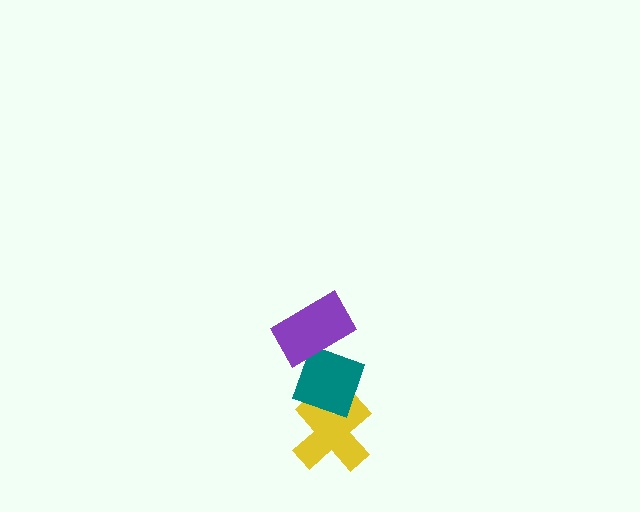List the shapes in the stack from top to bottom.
From top to bottom: the purple rectangle, the teal diamond, the yellow cross.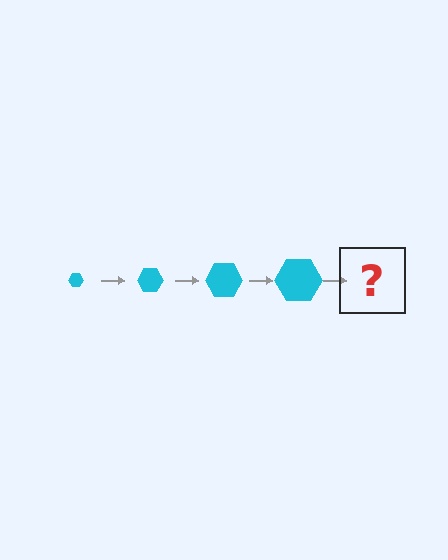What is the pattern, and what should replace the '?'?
The pattern is that the hexagon gets progressively larger each step. The '?' should be a cyan hexagon, larger than the previous one.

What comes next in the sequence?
The next element should be a cyan hexagon, larger than the previous one.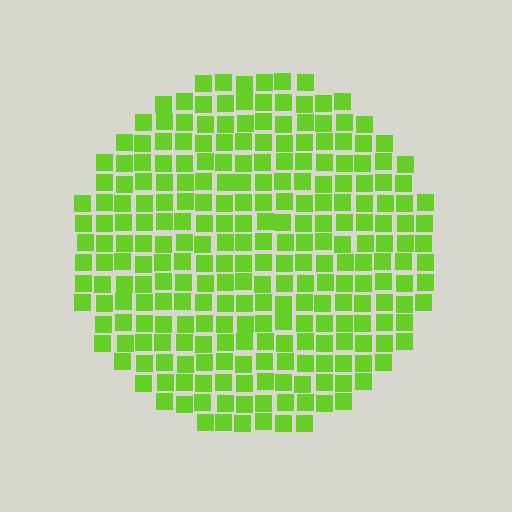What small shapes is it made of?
It is made of small squares.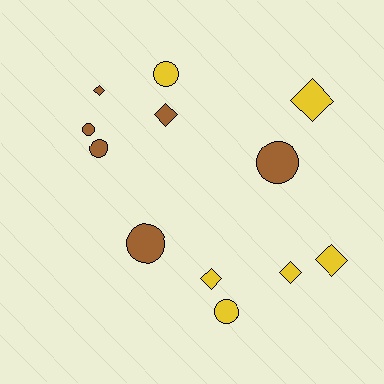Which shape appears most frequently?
Diamond, with 6 objects.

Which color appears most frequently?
Brown, with 6 objects.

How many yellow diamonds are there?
There are 4 yellow diamonds.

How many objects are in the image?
There are 12 objects.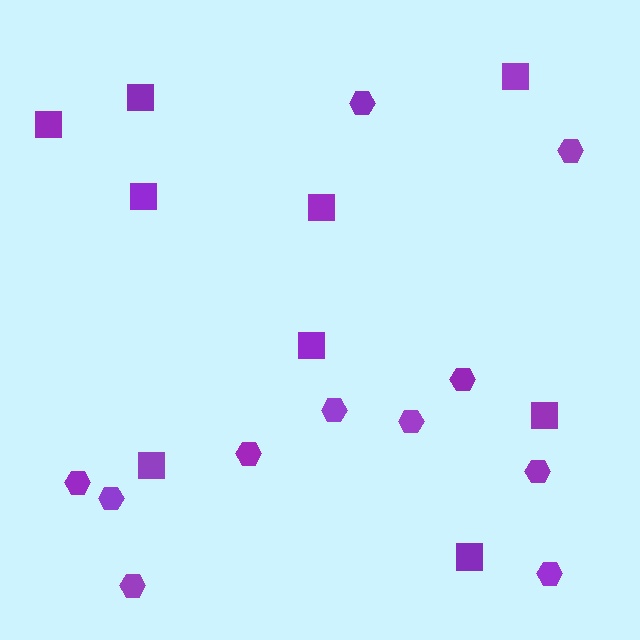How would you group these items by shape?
There are 2 groups: one group of hexagons (11) and one group of squares (9).